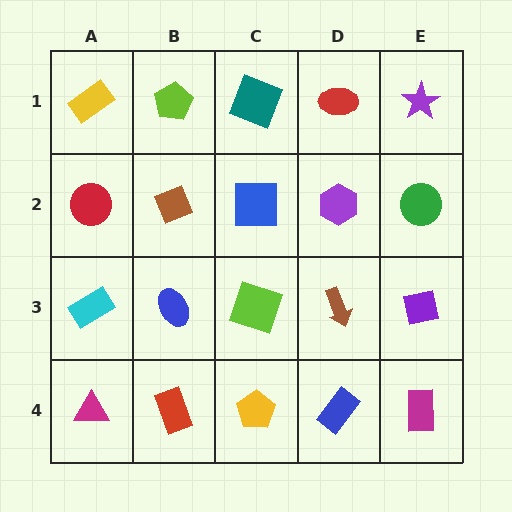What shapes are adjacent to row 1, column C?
A blue square (row 2, column C), a lime pentagon (row 1, column B), a red ellipse (row 1, column D).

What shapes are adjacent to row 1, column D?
A purple hexagon (row 2, column D), a teal square (row 1, column C), a purple star (row 1, column E).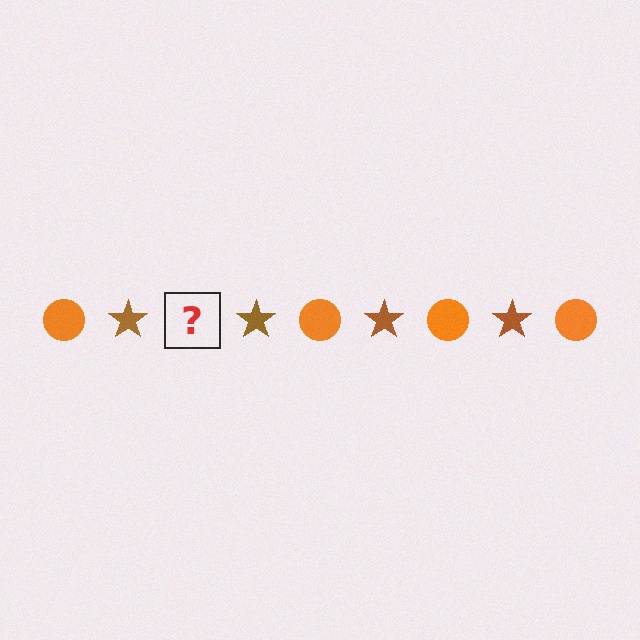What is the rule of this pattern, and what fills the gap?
The rule is that the pattern alternates between orange circle and brown star. The gap should be filled with an orange circle.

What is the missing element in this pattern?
The missing element is an orange circle.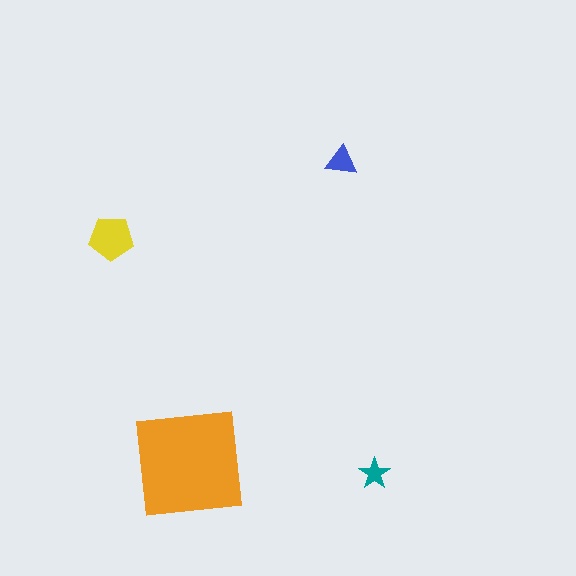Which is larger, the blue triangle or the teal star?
The blue triangle.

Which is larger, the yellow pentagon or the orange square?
The orange square.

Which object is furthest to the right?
The teal star is rightmost.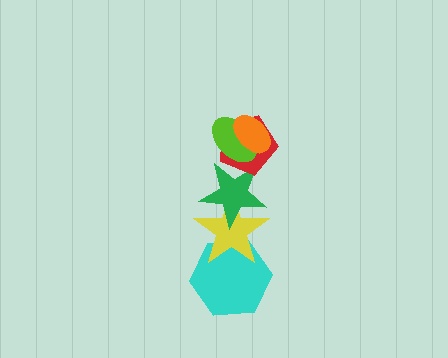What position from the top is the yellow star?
The yellow star is 5th from the top.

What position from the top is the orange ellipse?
The orange ellipse is 1st from the top.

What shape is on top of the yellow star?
The green star is on top of the yellow star.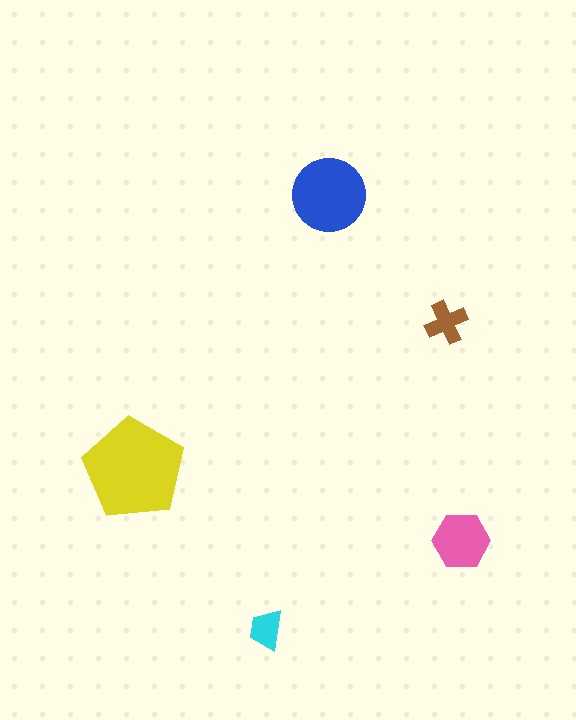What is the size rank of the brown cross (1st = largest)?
4th.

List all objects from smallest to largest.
The cyan trapezoid, the brown cross, the pink hexagon, the blue circle, the yellow pentagon.